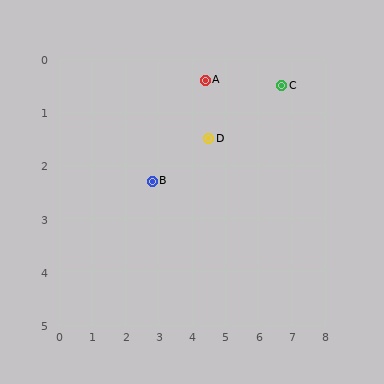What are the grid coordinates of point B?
Point B is at approximately (2.8, 2.3).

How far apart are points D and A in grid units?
Points D and A are about 1.1 grid units apart.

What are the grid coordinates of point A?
Point A is at approximately (4.4, 0.4).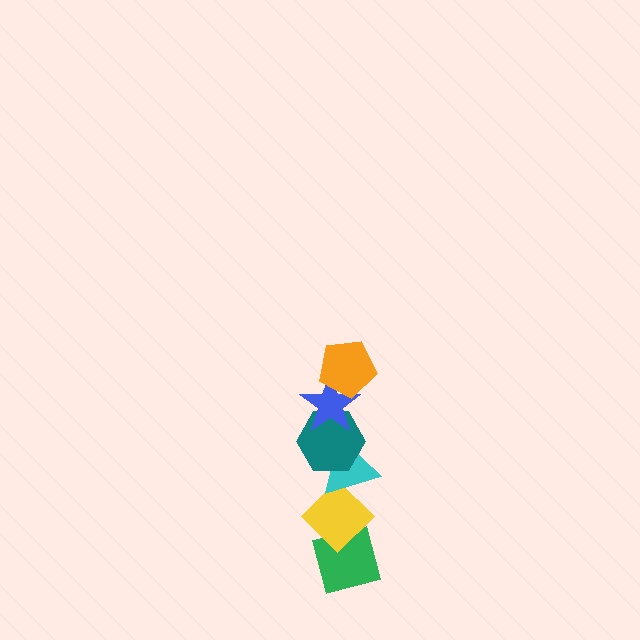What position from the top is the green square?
The green square is 6th from the top.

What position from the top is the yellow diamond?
The yellow diamond is 5th from the top.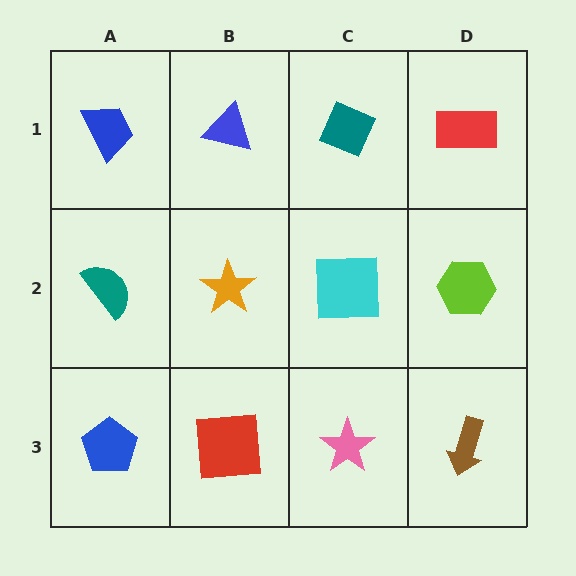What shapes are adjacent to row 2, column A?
A blue trapezoid (row 1, column A), a blue pentagon (row 3, column A), an orange star (row 2, column B).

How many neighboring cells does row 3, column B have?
3.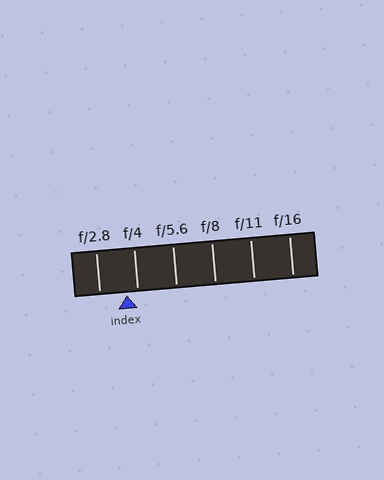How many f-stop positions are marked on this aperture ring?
There are 6 f-stop positions marked.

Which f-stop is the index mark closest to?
The index mark is closest to f/4.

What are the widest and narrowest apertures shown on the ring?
The widest aperture shown is f/2.8 and the narrowest is f/16.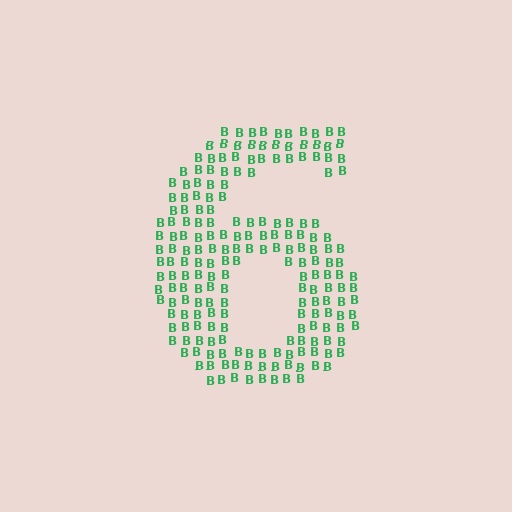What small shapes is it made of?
It is made of small letter B's.